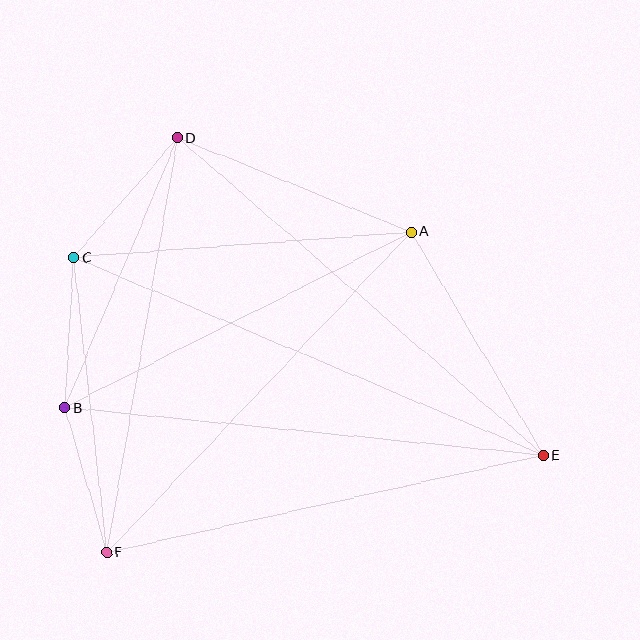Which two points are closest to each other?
Points B and C are closest to each other.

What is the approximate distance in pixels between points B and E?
The distance between B and E is approximately 481 pixels.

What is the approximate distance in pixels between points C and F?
The distance between C and F is approximately 297 pixels.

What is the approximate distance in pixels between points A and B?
The distance between A and B is approximately 388 pixels.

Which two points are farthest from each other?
Points C and E are farthest from each other.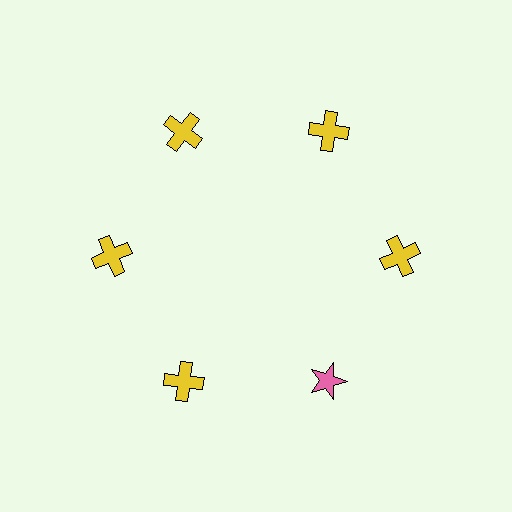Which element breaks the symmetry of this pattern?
The pink star at roughly the 5 o'clock position breaks the symmetry. All other shapes are yellow crosses.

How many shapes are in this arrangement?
There are 6 shapes arranged in a ring pattern.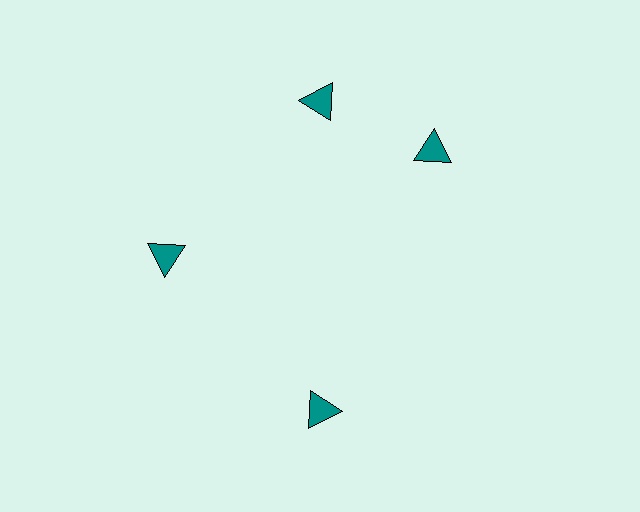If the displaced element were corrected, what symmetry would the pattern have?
It would have 4-fold rotational symmetry — the pattern would map onto itself every 90 degrees.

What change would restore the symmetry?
The symmetry would be restored by rotating it back into even spacing with its neighbors so that all 4 triangles sit at equal angles and equal distance from the center.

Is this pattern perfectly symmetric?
No. The 4 teal triangles are arranged in a ring, but one element near the 3 o'clock position is rotated out of alignment along the ring, breaking the 4-fold rotational symmetry.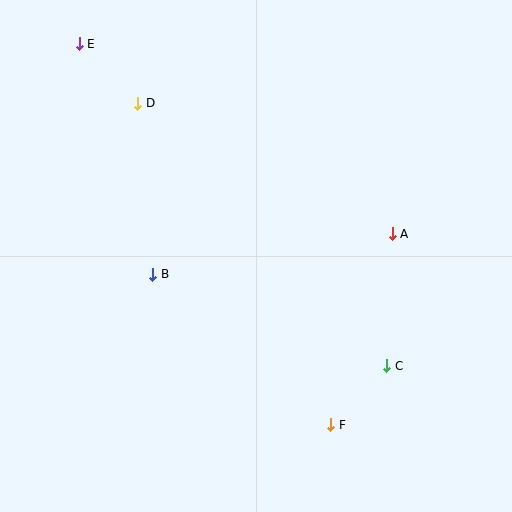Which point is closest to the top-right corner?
Point A is closest to the top-right corner.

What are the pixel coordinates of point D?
Point D is at (137, 103).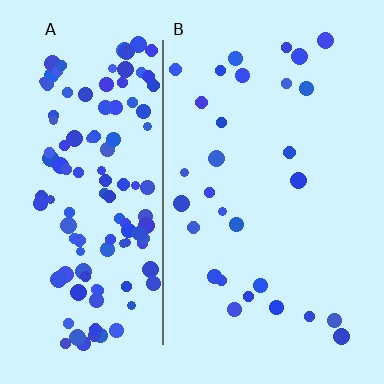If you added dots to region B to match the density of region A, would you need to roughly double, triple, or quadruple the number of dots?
Approximately quadruple.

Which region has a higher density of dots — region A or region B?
A (the left).